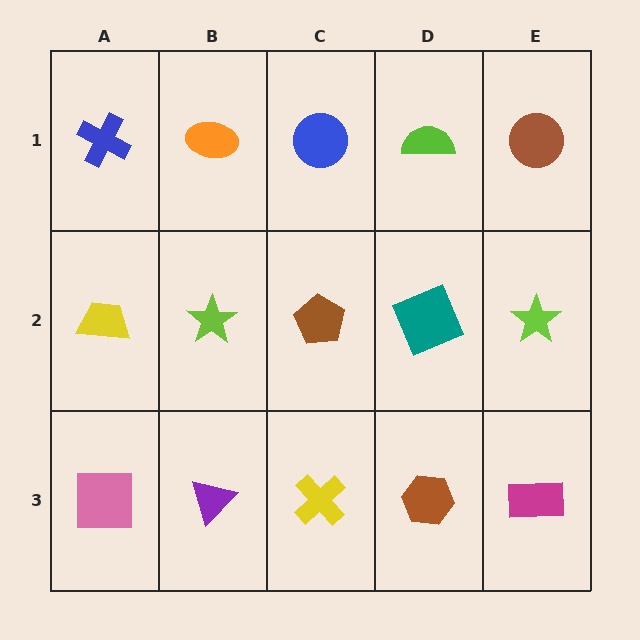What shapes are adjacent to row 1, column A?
A yellow trapezoid (row 2, column A), an orange ellipse (row 1, column B).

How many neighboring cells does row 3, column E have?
2.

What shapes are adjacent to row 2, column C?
A blue circle (row 1, column C), a yellow cross (row 3, column C), a lime star (row 2, column B), a teal square (row 2, column D).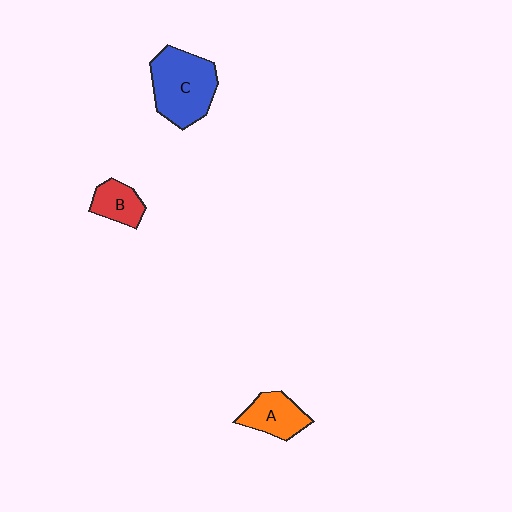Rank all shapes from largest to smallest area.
From largest to smallest: C (blue), A (orange), B (red).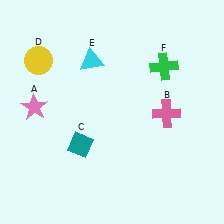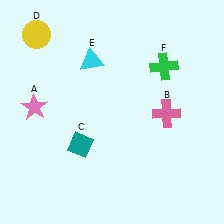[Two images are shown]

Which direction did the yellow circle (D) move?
The yellow circle (D) moved up.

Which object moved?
The yellow circle (D) moved up.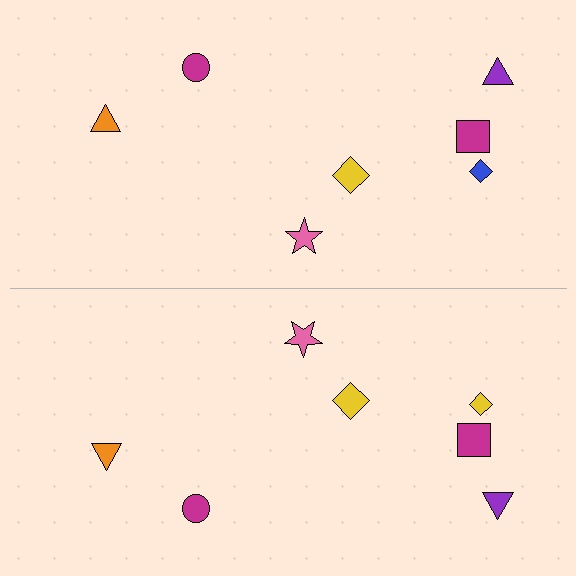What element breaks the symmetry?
The yellow diamond on the bottom side breaks the symmetry — its mirror counterpart is blue.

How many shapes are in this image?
There are 14 shapes in this image.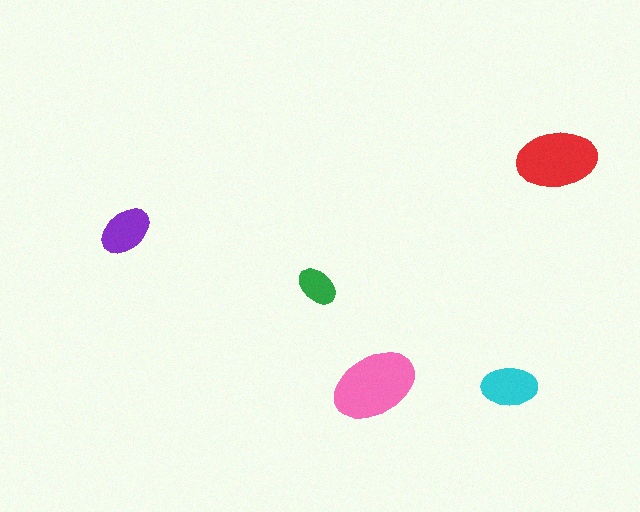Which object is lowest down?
The cyan ellipse is bottommost.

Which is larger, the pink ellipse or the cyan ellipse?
The pink one.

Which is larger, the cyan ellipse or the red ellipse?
The red one.